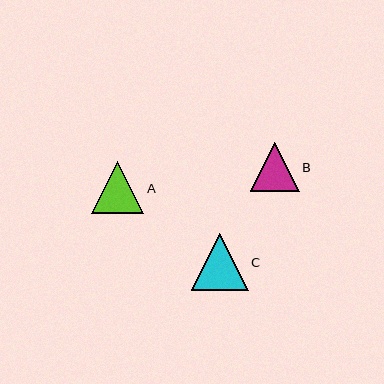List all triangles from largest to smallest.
From largest to smallest: C, A, B.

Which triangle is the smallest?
Triangle B is the smallest with a size of approximately 49 pixels.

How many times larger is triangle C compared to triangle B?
Triangle C is approximately 1.2 times the size of triangle B.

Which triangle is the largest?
Triangle C is the largest with a size of approximately 57 pixels.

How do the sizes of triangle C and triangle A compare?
Triangle C and triangle A are approximately the same size.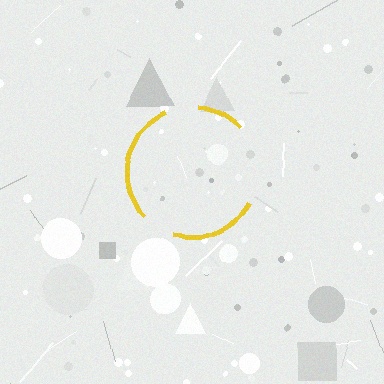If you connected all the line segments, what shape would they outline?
They would outline a circle.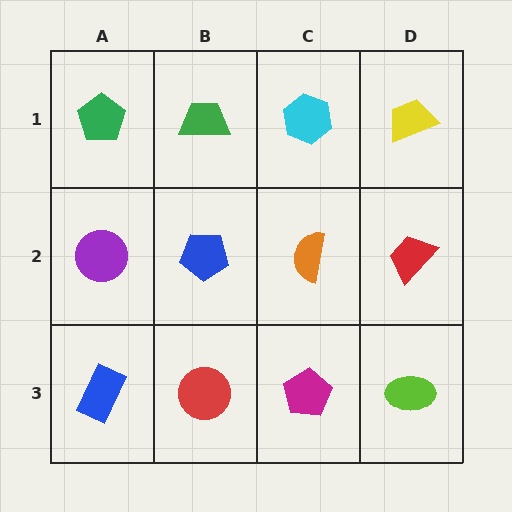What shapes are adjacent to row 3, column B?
A blue pentagon (row 2, column B), a blue rectangle (row 3, column A), a magenta pentagon (row 3, column C).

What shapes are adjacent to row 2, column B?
A green trapezoid (row 1, column B), a red circle (row 3, column B), a purple circle (row 2, column A), an orange semicircle (row 2, column C).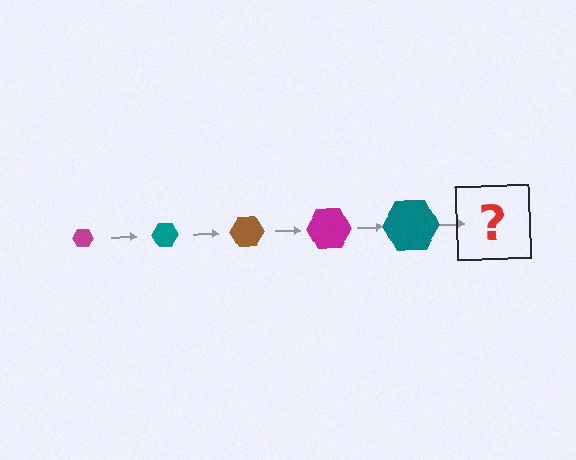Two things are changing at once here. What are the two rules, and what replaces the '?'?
The two rules are that the hexagon grows larger each step and the color cycles through magenta, teal, and brown. The '?' should be a brown hexagon, larger than the previous one.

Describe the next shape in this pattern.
It should be a brown hexagon, larger than the previous one.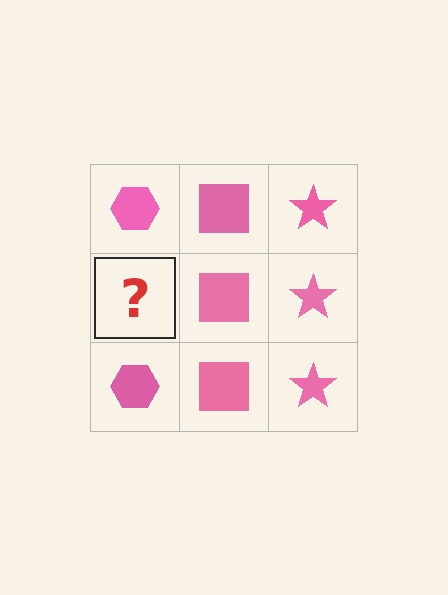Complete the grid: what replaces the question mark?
The question mark should be replaced with a pink hexagon.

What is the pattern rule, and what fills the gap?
The rule is that each column has a consistent shape. The gap should be filled with a pink hexagon.